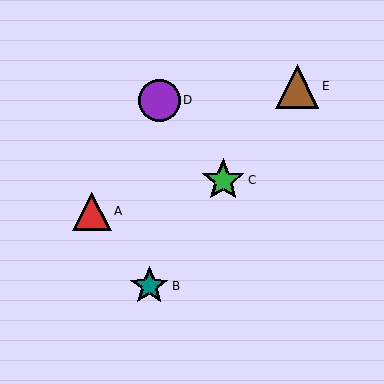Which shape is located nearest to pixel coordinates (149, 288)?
The teal star (labeled B) at (149, 286) is nearest to that location.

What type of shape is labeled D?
Shape D is a purple circle.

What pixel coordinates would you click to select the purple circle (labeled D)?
Click at (159, 100) to select the purple circle D.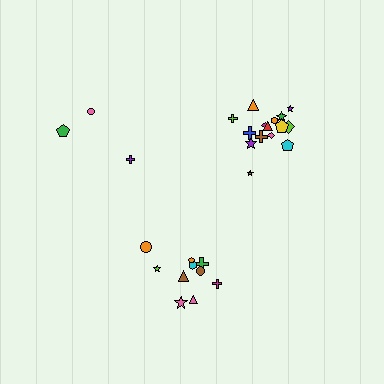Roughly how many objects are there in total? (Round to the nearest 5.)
Roughly 30 objects in total.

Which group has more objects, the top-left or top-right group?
The top-right group.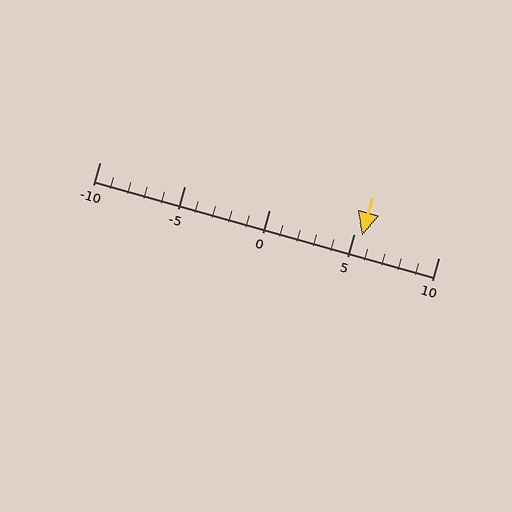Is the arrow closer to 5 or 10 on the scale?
The arrow is closer to 5.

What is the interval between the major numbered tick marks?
The major tick marks are spaced 5 units apart.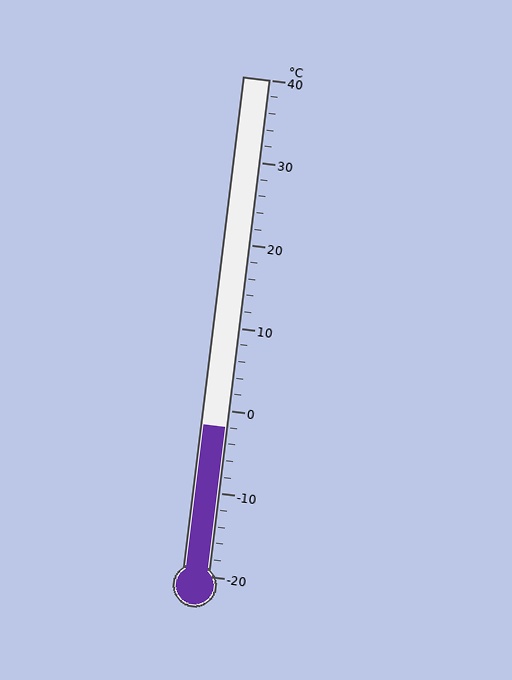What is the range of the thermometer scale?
The thermometer scale ranges from -20°C to 40°C.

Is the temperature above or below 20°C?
The temperature is below 20°C.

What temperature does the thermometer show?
The thermometer shows approximately -2°C.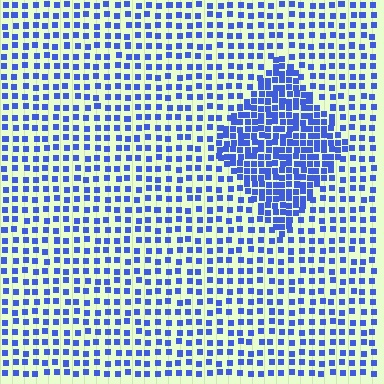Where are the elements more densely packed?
The elements are more densely packed inside the diamond boundary.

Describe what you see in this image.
The image contains small blue elements arranged at two different densities. A diamond-shaped region is visible where the elements are more densely packed than the surrounding area.